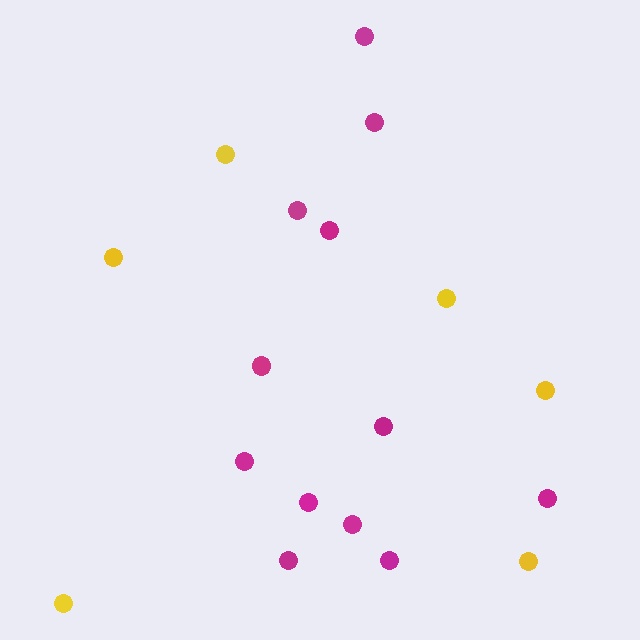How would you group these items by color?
There are 2 groups: one group of yellow circles (6) and one group of magenta circles (12).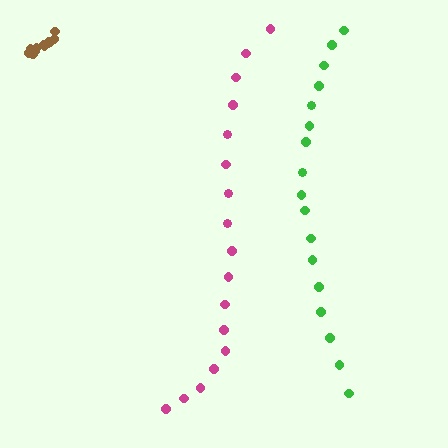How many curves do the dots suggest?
There are 3 distinct paths.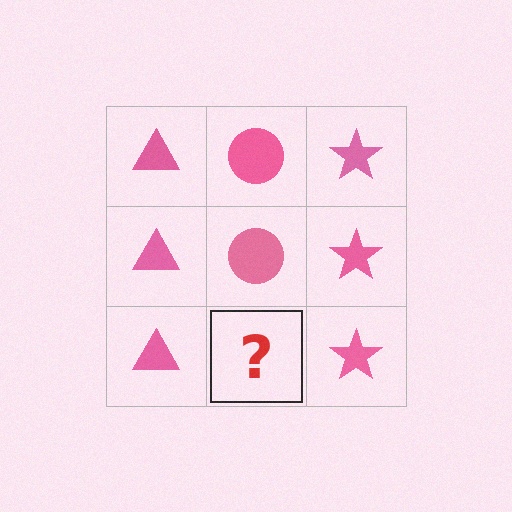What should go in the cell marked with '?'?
The missing cell should contain a pink circle.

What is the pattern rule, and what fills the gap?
The rule is that each column has a consistent shape. The gap should be filled with a pink circle.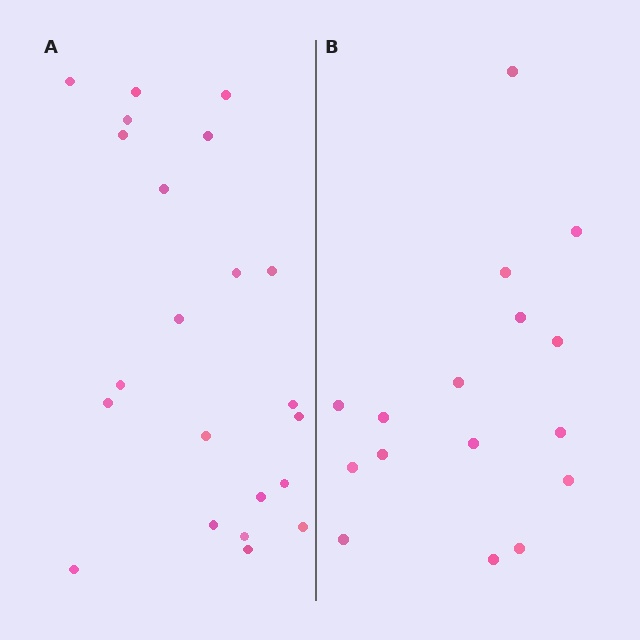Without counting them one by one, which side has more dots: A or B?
Region A (the left region) has more dots.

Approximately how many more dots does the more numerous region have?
Region A has about 6 more dots than region B.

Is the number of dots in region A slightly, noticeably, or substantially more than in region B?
Region A has noticeably more, but not dramatically so. The ratio is roughly 1.4 to 1.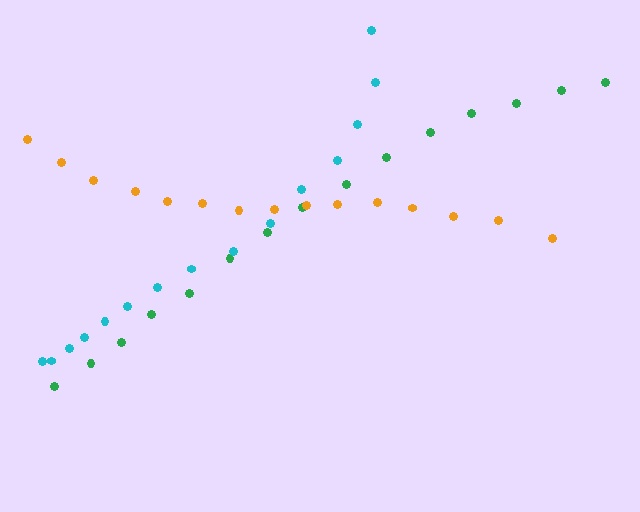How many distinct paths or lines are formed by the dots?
There are 3 distinct paths.